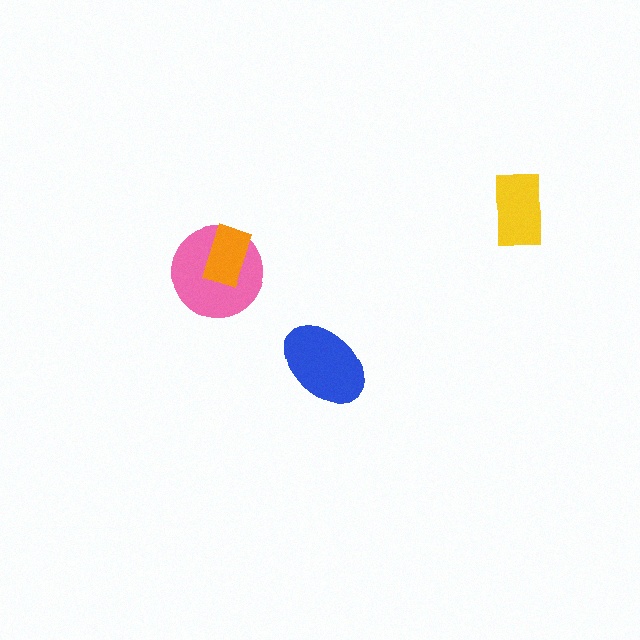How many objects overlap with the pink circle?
1 object overlaps with the pink circle.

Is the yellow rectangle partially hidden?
No, no other shape covers it.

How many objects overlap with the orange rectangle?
1 object overlaps with the orange rectangle.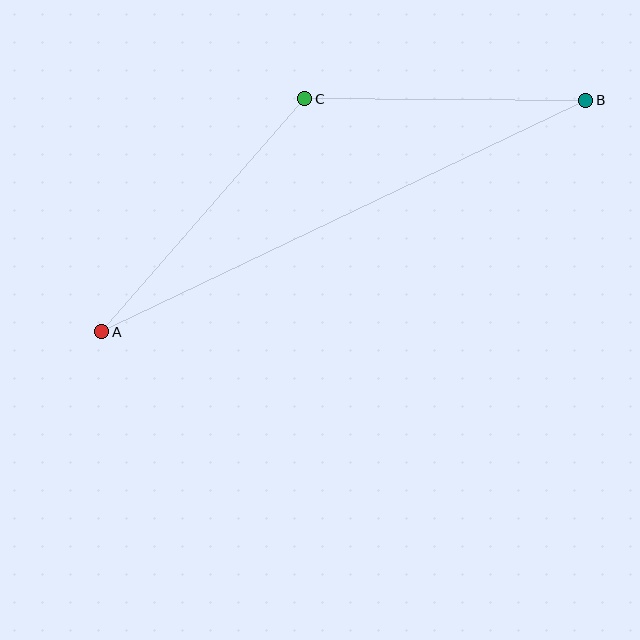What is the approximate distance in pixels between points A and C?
The distance between A and C is approximately 309 pixels.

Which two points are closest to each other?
Points B and C are closest to each other.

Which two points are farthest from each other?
Points A and B are farthest from each other.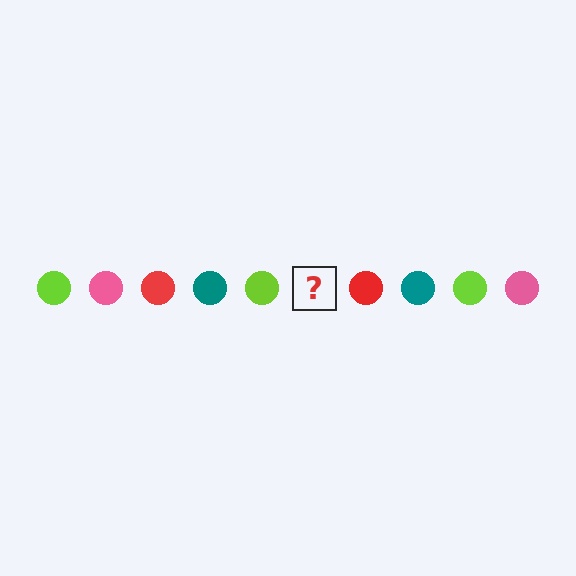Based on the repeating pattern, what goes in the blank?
The blank should be a pink circle.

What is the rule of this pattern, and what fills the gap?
The rule is that the pattern cycles through lime, pink, red, teal circles. The gap should be filled with a pink circle.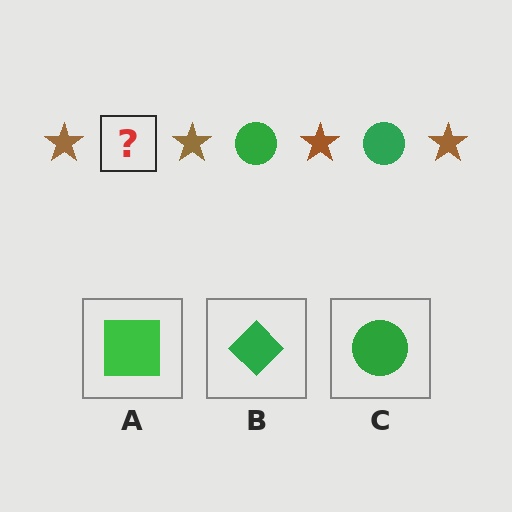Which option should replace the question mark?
Option C.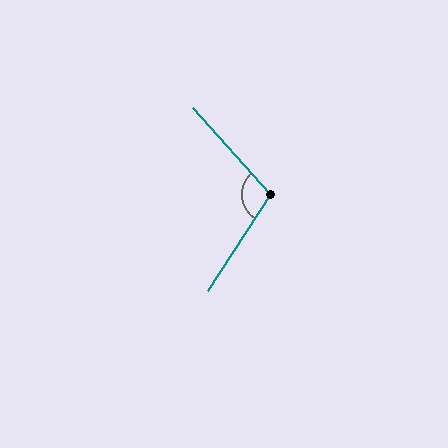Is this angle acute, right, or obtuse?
It is obtuse.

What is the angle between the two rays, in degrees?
Approximately 105 degrees.